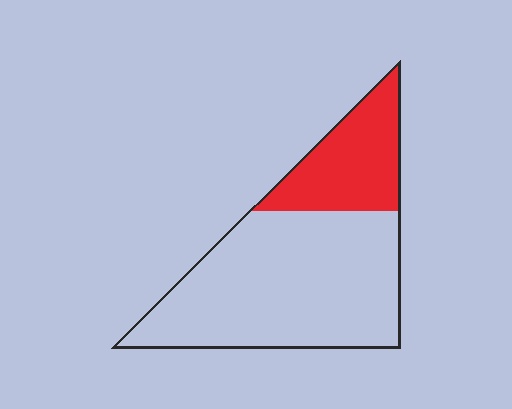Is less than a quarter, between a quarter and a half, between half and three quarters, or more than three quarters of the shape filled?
Between a quarter and a half.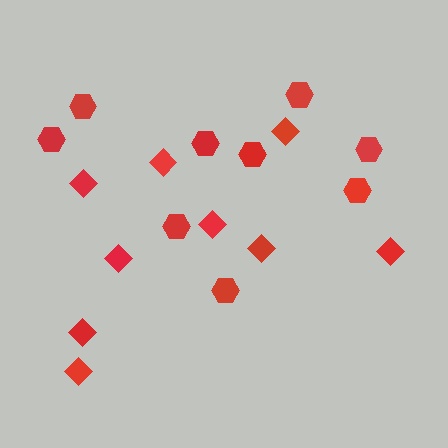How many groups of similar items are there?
There are 2 groups: one group of diamonds (9) and one group of hexagons (9).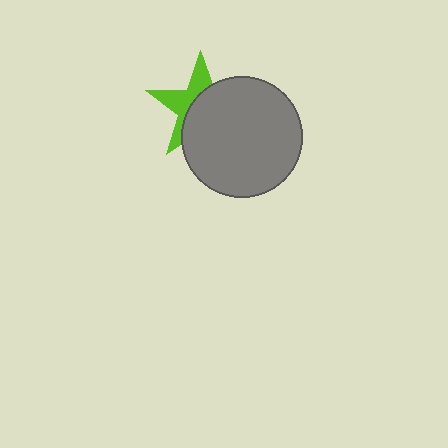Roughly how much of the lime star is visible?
A small part of it is visible (roughly 41%).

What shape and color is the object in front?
The object in front is a gray circle.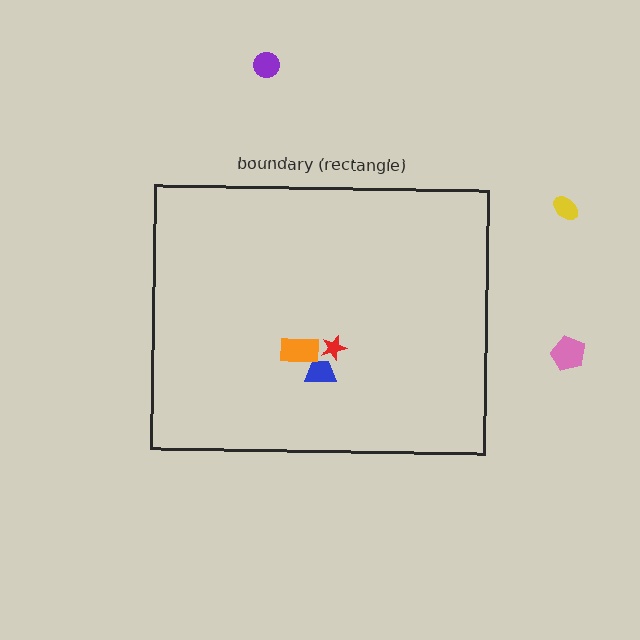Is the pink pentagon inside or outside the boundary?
Outside.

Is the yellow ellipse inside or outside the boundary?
Outside.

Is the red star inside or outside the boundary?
Inside.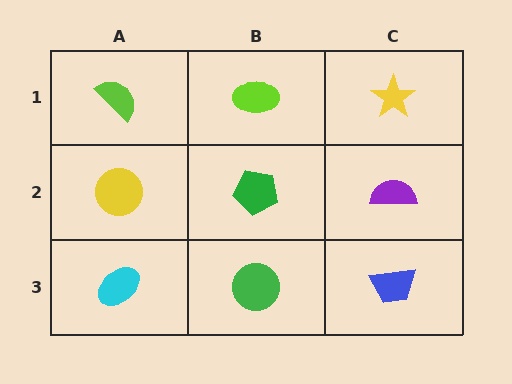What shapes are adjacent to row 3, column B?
A green pentagon (row 2, column B), a cyan ellipse (row 3, column A), a blue trapezoid (row 3, column C).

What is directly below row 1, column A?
A yellow circle.